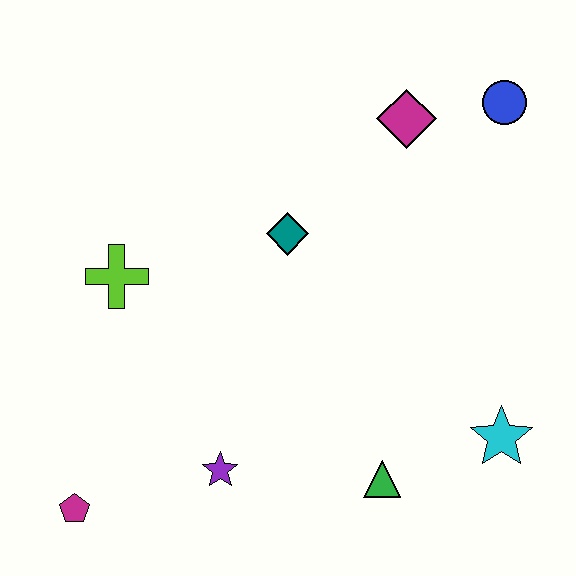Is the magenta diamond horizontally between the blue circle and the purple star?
Yes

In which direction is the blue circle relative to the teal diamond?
The blue circle is to the right of the teal diamond.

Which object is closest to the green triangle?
The cyan star is closest to the green triangle.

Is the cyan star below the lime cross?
Yes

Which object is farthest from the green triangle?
The blue circle is farthest from the green triangle.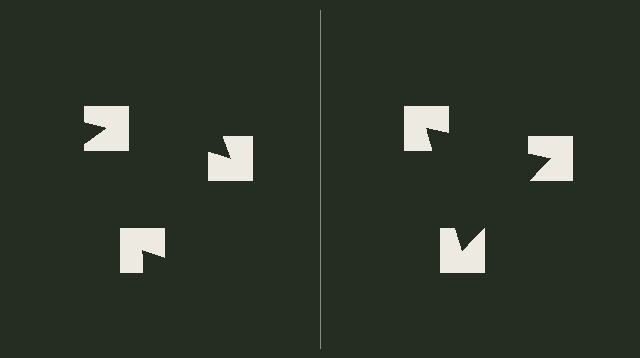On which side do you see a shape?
An illusory triangle appears on the right side. On the left side the wedge cuts are rotated, so no coherent shape forms.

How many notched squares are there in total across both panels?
6 — 3 on each side.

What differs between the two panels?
The notched squares are positioned identically on both sides; only the wedge orientations differ. On the right they align to a triangle; on the left they are misaligned.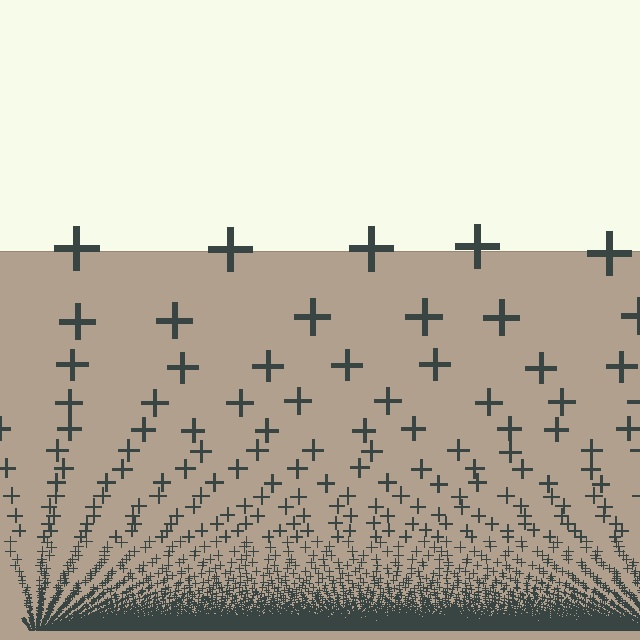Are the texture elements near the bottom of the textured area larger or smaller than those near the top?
Smaller. The gradient is inverted — elements near the bottom are smaller and denser.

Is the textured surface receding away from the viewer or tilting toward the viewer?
The surface appears to tilt toward the viewer. Texture elements get larger and sparser toward the top.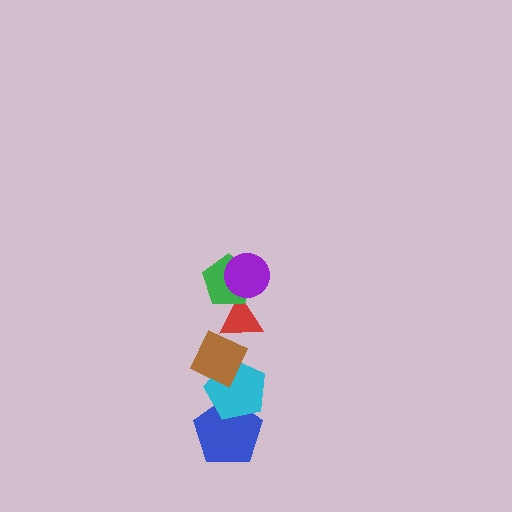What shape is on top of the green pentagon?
The purple circle is on top of the green pentagon.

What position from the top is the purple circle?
The purple circle is 1st from the top.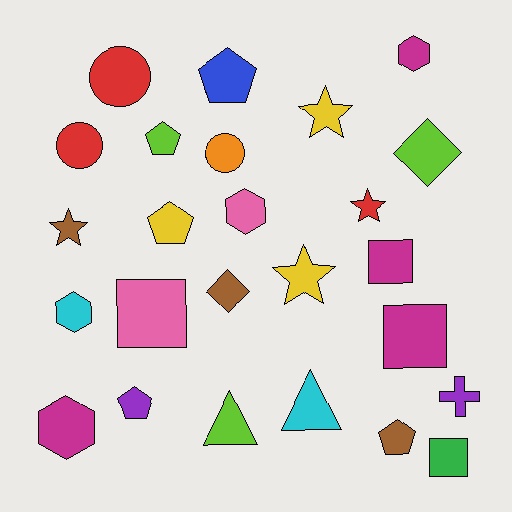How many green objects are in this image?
There is 1 green object.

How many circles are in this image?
There are 3 circles.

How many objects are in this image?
There are 25 objects.